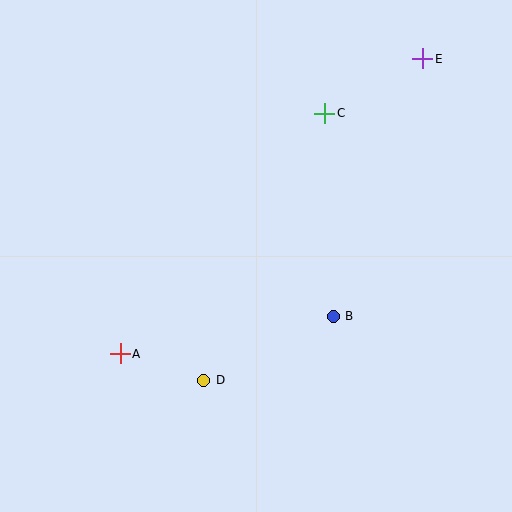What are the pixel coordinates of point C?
Point C is at (325, 113).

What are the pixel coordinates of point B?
Point B is at (333, 316).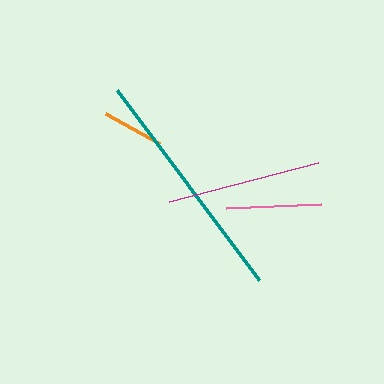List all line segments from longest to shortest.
From longest to shortest: teal, magenta, pink, orange.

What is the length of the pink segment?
The pink segment is approximately 95 pixels long.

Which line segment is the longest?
The teal line is the longest at approximately 237 pixels.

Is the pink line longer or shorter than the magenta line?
The magenta line is longer than the pink line.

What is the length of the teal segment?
The teal segment is approximately 237 pixels long.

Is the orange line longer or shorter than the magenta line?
The magenta line is longer than the orange line.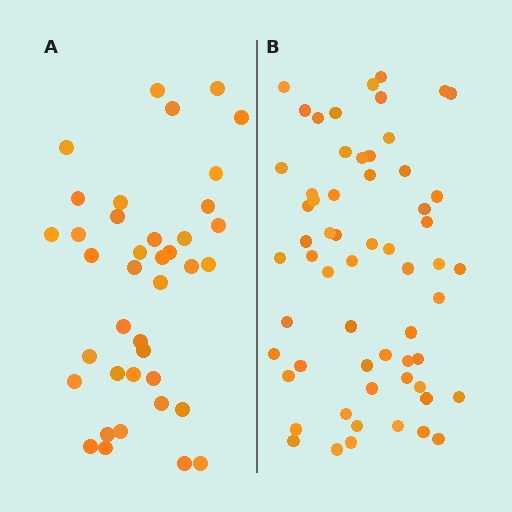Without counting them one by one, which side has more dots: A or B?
Region B (the right region) has more dots.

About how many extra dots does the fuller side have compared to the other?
Region B has approximately 20 more dots than region A.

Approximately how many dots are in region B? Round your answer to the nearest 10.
About 60 dots.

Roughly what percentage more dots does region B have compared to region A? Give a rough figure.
About 55% more.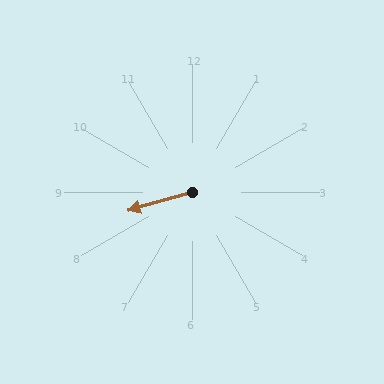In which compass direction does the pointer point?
West.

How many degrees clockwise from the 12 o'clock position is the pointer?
Approximately 254 degrees.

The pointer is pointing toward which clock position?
Roughly 8 o'clock.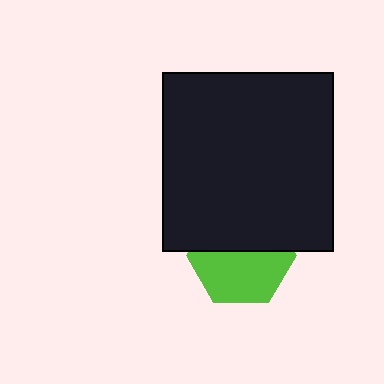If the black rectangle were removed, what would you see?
You would see the complete lime hexagon.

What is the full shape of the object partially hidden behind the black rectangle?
The partially hidden object is a lime hexagon.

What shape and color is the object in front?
The object in front is a black rectangle.